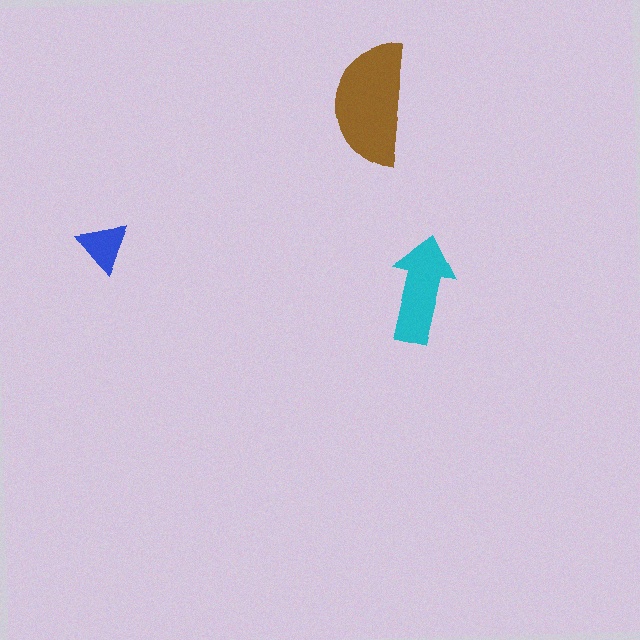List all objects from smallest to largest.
The blue triangle, the cyan arrow, the brown semicircle.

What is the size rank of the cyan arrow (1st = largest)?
2nd.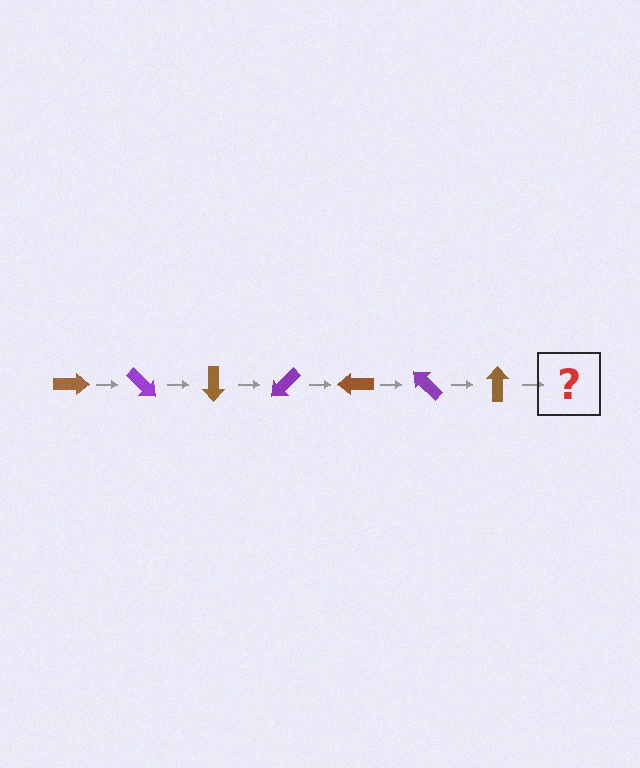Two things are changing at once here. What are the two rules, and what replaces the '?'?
The two rules are that it rotates 45 degrees each step and the color cycles through brown and purple. The '?' should be a purple arrow, rotated 315 degrees from the start.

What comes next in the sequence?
The next element should be a purple arrow, rotated 315 degrees from the start.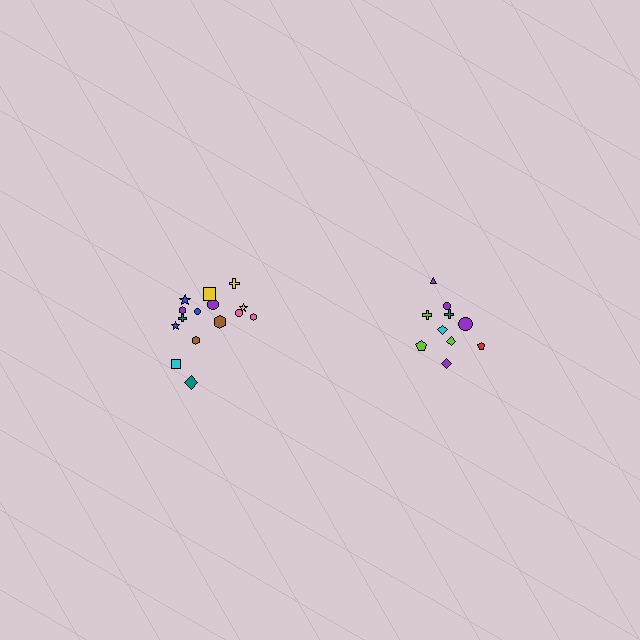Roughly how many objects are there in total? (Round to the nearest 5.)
Roughly 25 objects in total.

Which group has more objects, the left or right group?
The left group.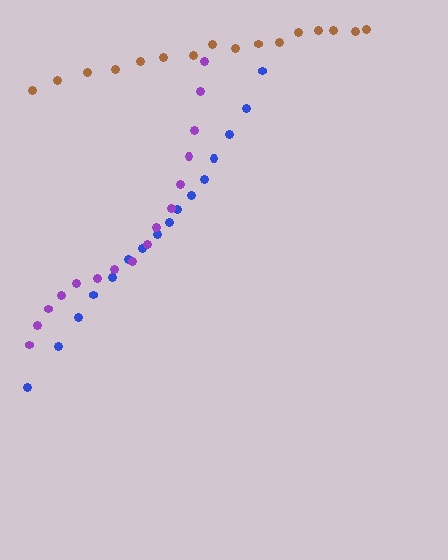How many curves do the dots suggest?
There are 3 distinct paths.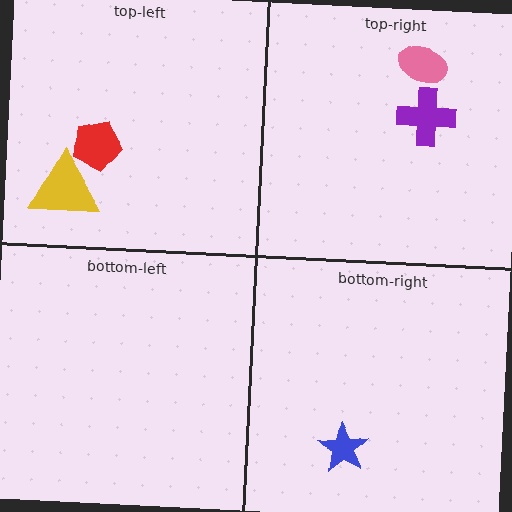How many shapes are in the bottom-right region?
1.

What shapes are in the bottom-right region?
The blue star.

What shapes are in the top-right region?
The pink ellipse, the purple cross.